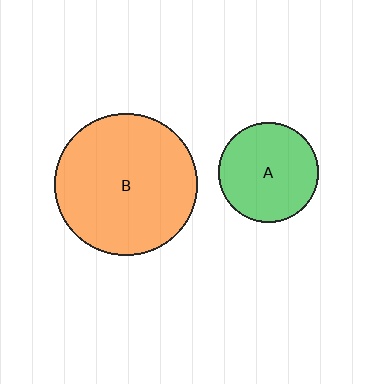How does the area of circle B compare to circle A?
Approximately 2.0 times.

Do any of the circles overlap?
No, none of the circles overlap.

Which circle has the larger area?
Circle B (orange).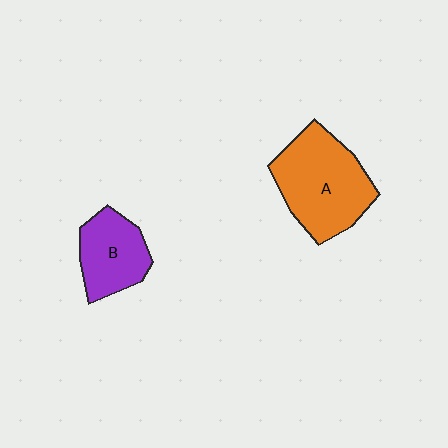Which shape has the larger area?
Shape A (orange).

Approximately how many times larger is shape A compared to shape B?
Approximately 1.6 times.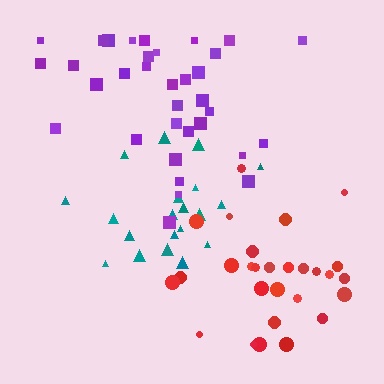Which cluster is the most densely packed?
Red.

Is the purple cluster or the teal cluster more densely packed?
Teal.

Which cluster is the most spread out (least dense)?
Purple.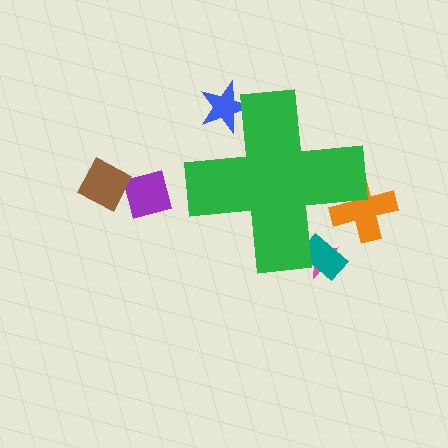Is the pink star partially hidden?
Yes, the pink star is partially hidden behind the green cross.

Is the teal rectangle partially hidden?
Yes, the teal rectangle is partially hidden behind the green cross.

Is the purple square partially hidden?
No, the purple square is fully visible.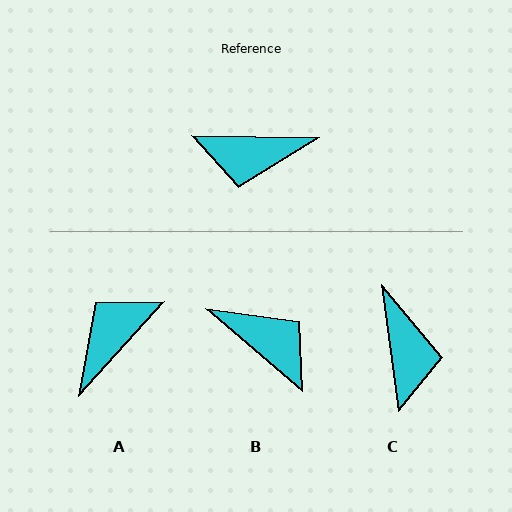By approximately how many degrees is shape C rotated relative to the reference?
Approximately 98 degrees counter-clockwise.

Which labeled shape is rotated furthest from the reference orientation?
B, about 141 degrees away.